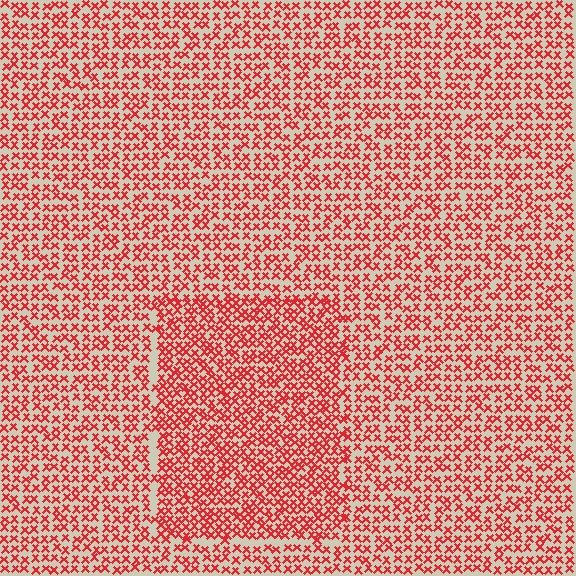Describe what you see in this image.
The image contains small red elements arranged at two different densities. A rectangle-shaped region is visible where the elements are more densely packed than the surrounding area.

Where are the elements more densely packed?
The elements are more densely packed inside the rectangle boundary.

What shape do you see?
I see a rectangle.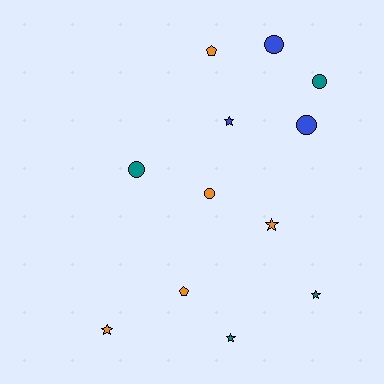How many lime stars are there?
There are no lime stars.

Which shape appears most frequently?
Star, with 5 objects.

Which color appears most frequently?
Orange, with 5 objects.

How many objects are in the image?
There are 12 objects.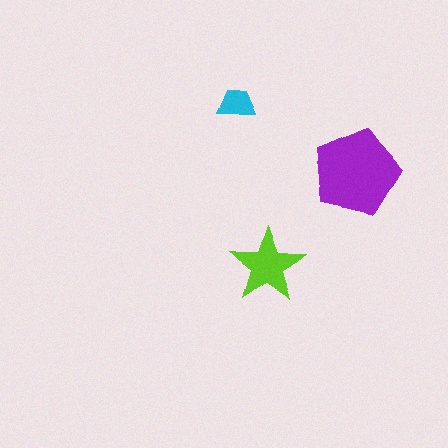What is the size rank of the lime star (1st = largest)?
2nd.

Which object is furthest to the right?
The purple pentagon is rightmost.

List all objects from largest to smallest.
The purple pentagon, the lime star, the cyan trapezoid.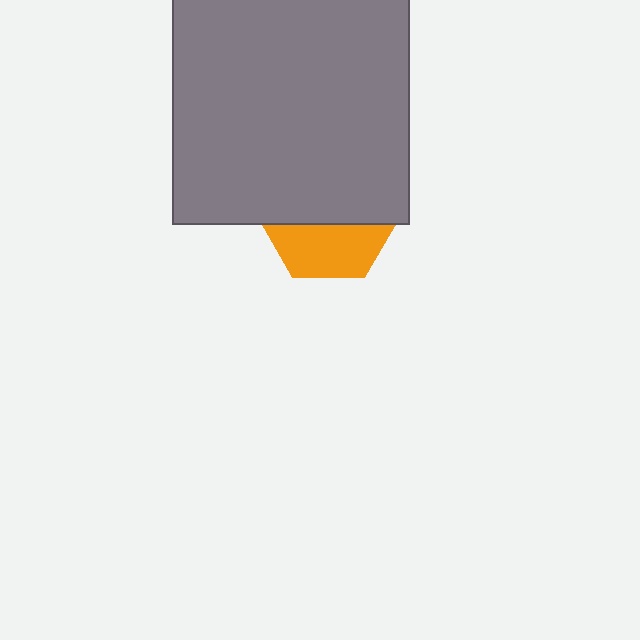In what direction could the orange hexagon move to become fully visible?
The orange hexagon could move down. That would shift it out from behind the gray square entirely.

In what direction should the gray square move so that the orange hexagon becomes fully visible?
The gray square should move up. That is the shortest direction to clear the overlap and leave the orange hexagon fully visible.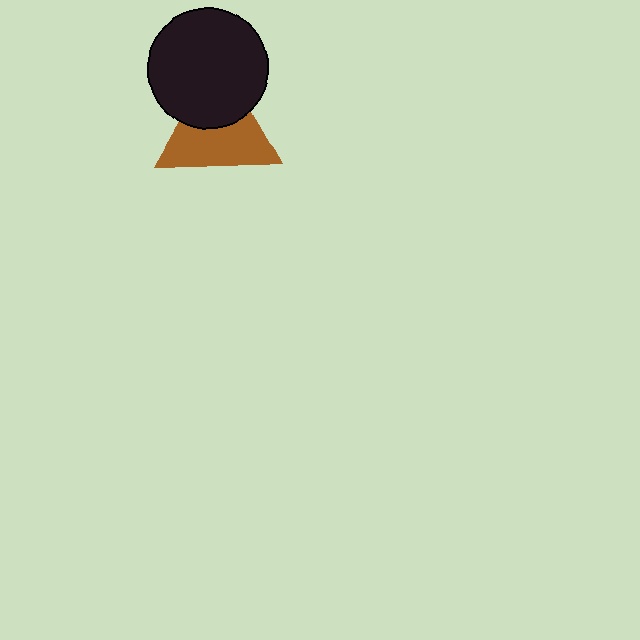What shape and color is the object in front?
The object in front is a black circle.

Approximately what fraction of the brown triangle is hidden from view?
Roughly 39% of the brown triangle is hidden behind the black circle.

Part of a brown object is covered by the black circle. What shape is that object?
It is a triangle.